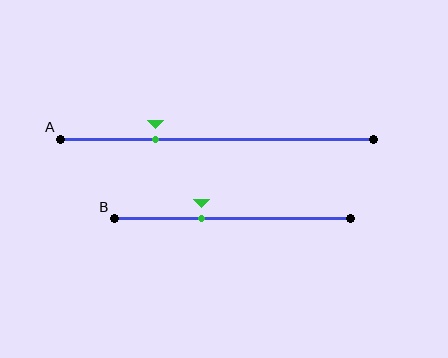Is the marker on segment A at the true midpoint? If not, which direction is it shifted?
No, the marker on segment A is shifted to the left by about 19% of the segment length.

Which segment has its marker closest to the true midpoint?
Segment B has its marker closest to the true midpoint.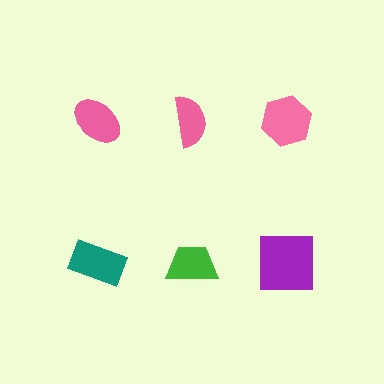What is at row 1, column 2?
A pink semicircle.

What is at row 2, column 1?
A teal rectangle.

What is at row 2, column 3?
A purple square.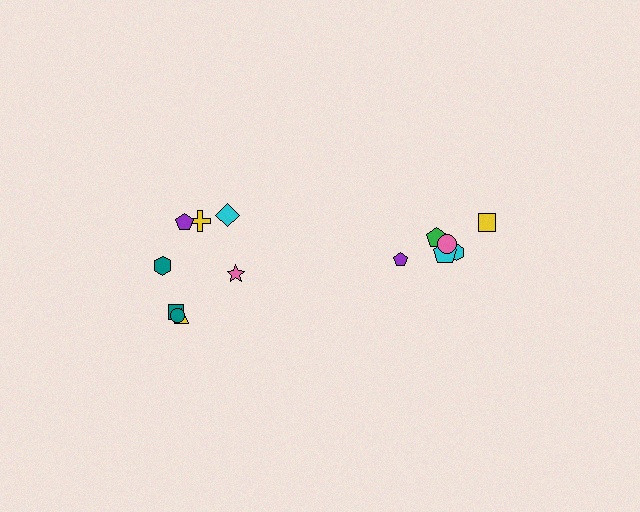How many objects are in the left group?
There are 8 objects.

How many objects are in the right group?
There are 6 objects.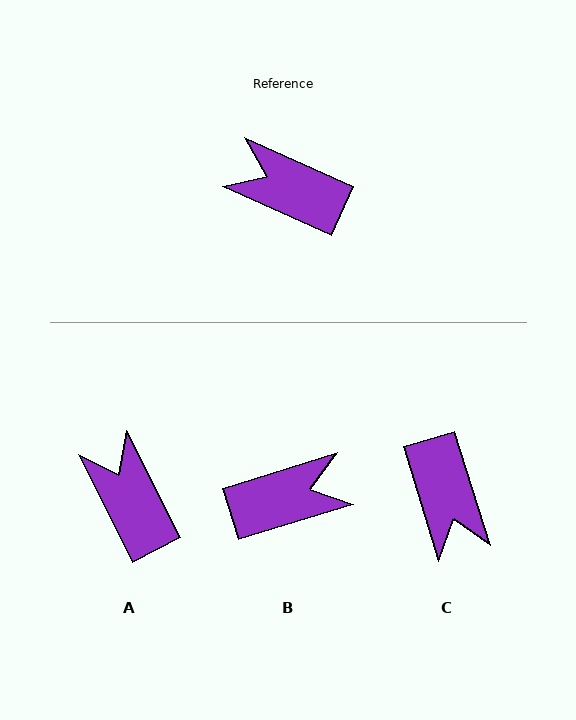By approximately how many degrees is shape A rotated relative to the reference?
Approximately 39 degrees clockwise.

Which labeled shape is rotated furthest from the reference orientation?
B, about 139 degrees away.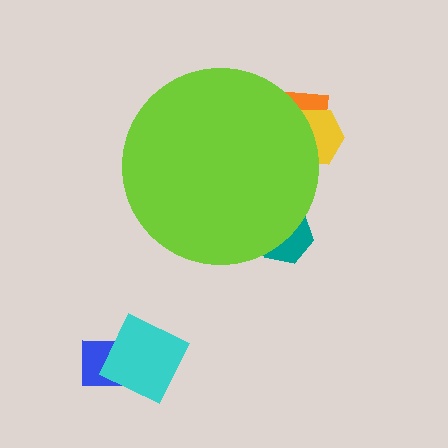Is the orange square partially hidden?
Yes, the orange square is partially hidden behind the lime circle.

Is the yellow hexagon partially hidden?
Yes, the yellow hexagon is partially hidden behind the lime circle.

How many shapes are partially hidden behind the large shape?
3 shapes are partially hidden.